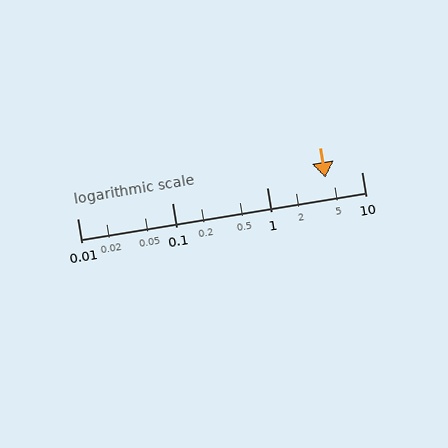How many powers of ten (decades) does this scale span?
The scale spans 3 decades, from 0.01 to 10.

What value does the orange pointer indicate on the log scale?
The pointer indicates approximately 4.2.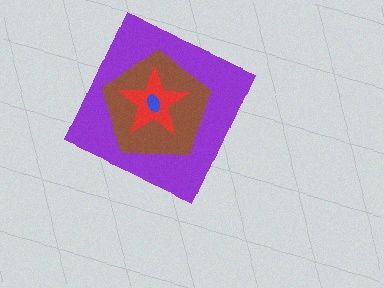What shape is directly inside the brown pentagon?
The red star.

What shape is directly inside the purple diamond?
The brown pentagon.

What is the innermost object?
The blue ellipse.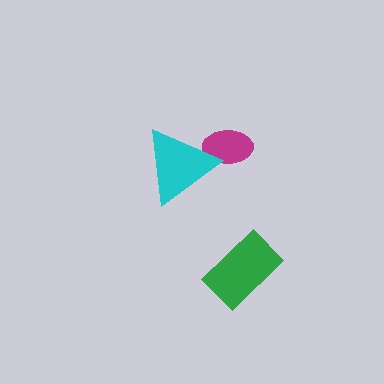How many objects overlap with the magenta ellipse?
1 object overlaps with the magenta ellipse.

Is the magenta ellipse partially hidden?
Yes, it is partially covered by another shape.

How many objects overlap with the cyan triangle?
1 object overlaps with the cyan triangle.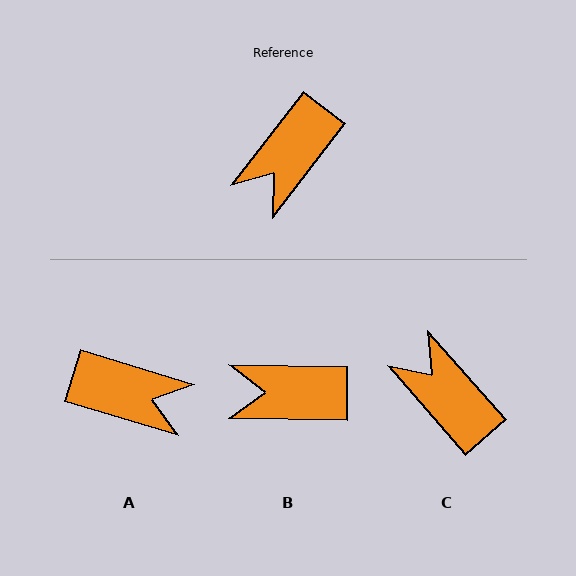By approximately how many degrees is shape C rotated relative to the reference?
Approximately 101 degrees clockwise.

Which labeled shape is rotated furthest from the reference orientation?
A, about 111 degrees away.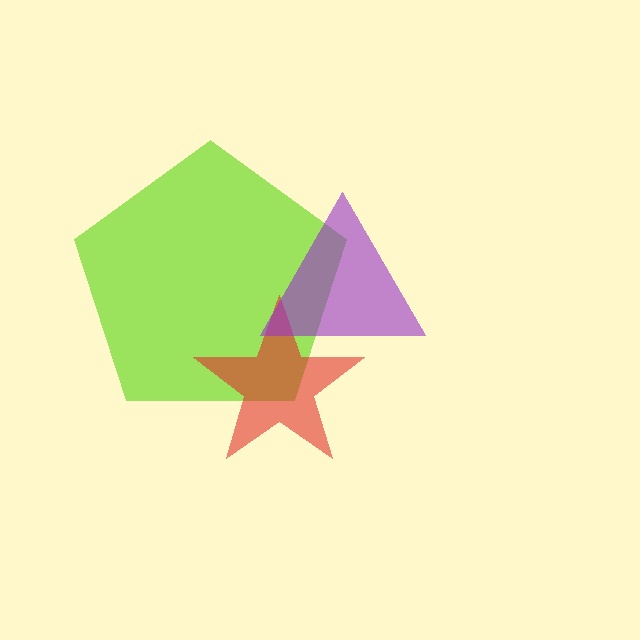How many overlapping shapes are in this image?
There are 3 overlapping shapes in the image.